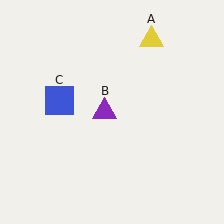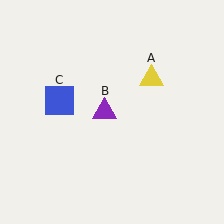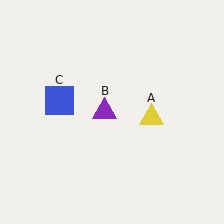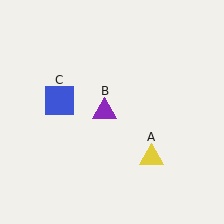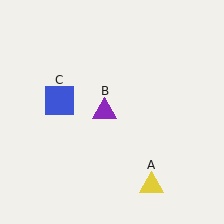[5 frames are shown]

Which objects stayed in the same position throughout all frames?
Purple triangle (object B) and blue square (object C) remained stationary.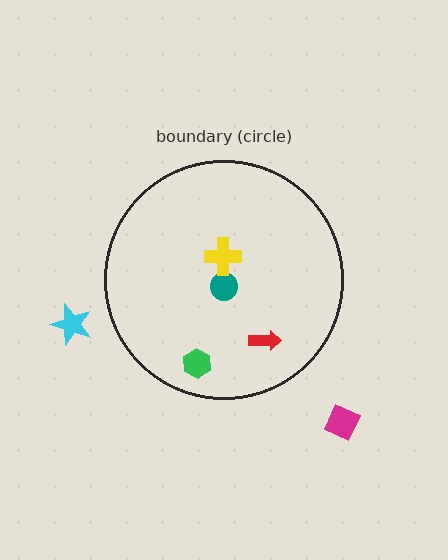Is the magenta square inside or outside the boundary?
Outside.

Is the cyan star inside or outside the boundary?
Outside.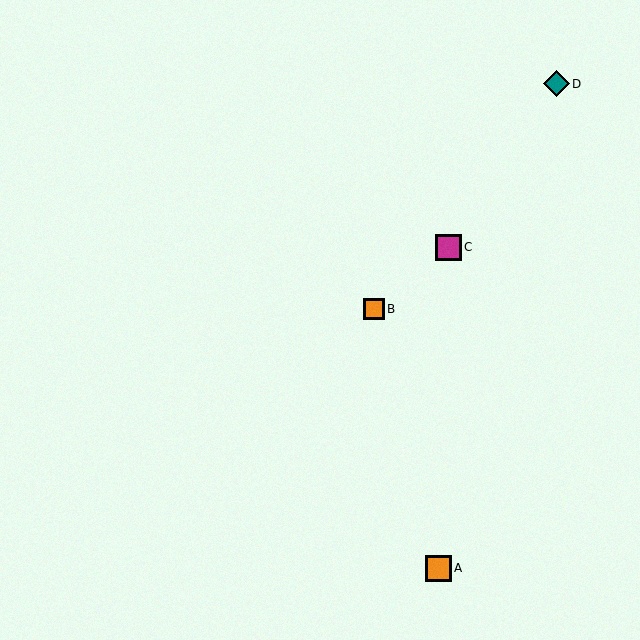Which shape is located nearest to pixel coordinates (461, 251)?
The magenta square (labeled C) at (448, 247) is nearest to that location.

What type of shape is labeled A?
Shape A is an orange square.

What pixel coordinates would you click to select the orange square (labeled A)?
Click at (438, 568) to select the orange square A.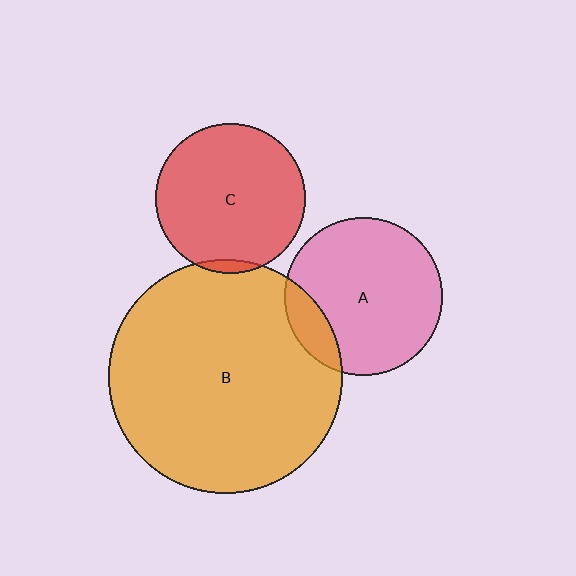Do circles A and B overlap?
Yes.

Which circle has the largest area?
Circle B (orange).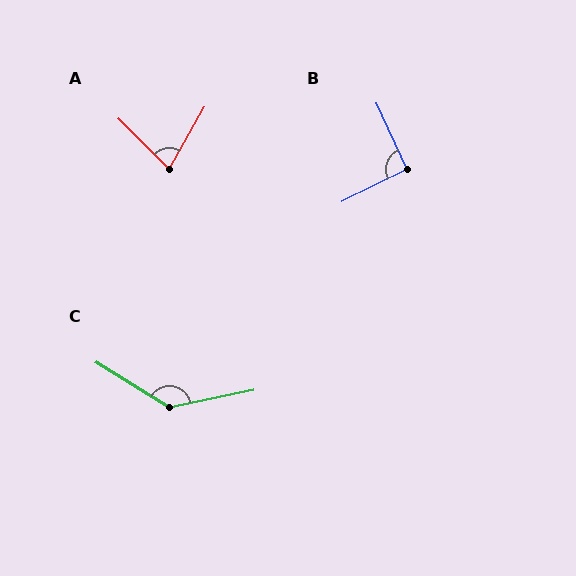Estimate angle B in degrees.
Approximately 92 degrees.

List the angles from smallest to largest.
A (74°), B (92°), C (136°).